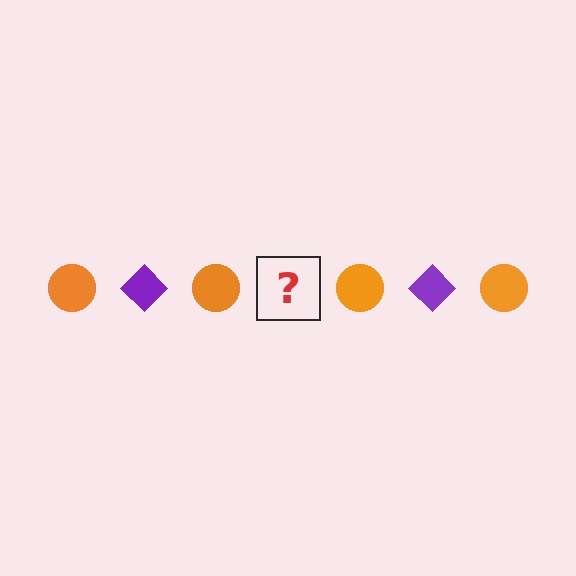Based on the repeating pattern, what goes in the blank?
The blank should be a purple diamond.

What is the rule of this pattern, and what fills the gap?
The rule is that the pattern alternates between orange circle and purple diamond. The gap should be filled with a purple diamond.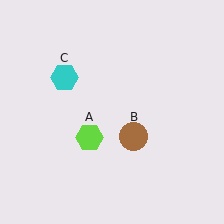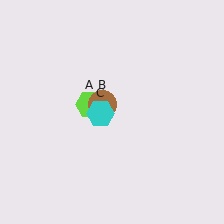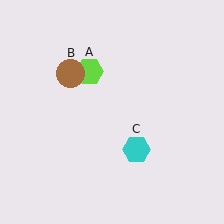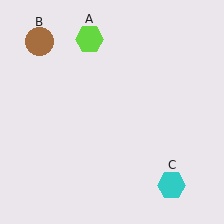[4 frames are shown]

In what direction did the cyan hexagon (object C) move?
The cyan hexagon (object C) moved down and to the right.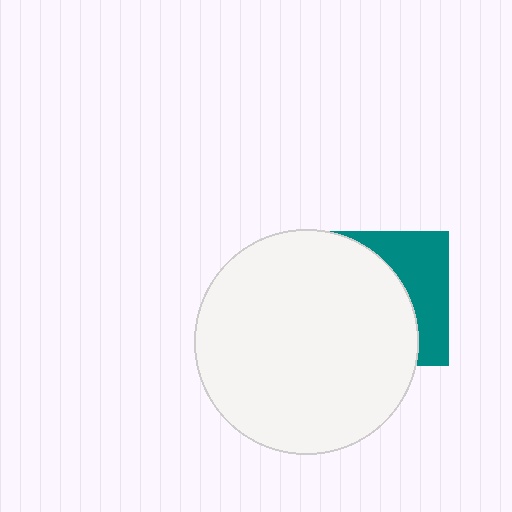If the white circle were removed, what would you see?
You would see the complete teal square.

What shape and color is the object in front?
The object in front is a white circle.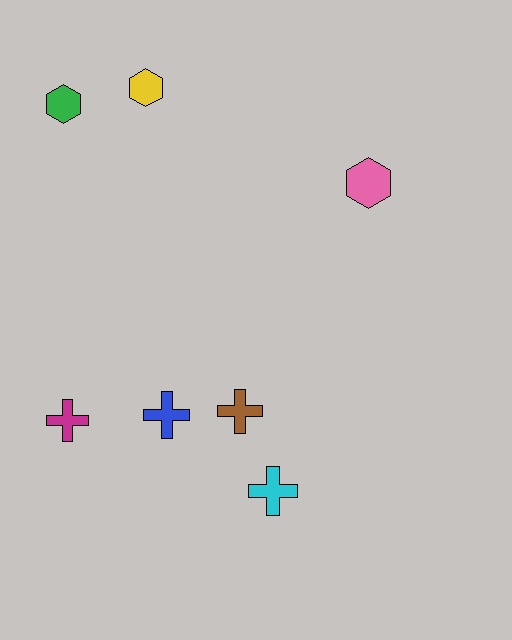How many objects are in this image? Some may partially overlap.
There are 7 objects.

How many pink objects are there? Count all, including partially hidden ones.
There is 1 pink object.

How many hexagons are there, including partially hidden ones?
There are 3 hexagons.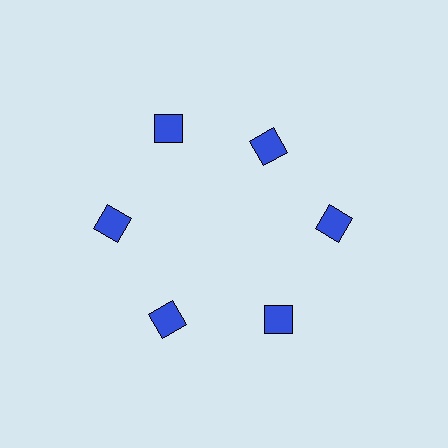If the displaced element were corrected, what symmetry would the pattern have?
It would have 6-fold rotational symmetry — the pattern would map onto itself every 60 degrees.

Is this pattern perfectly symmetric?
No. The 6 blue squares are arranged in a ring, but one element near the 1 o'clock position is pulled inward toward the center, breaking the 6-fold rotational symmetry.